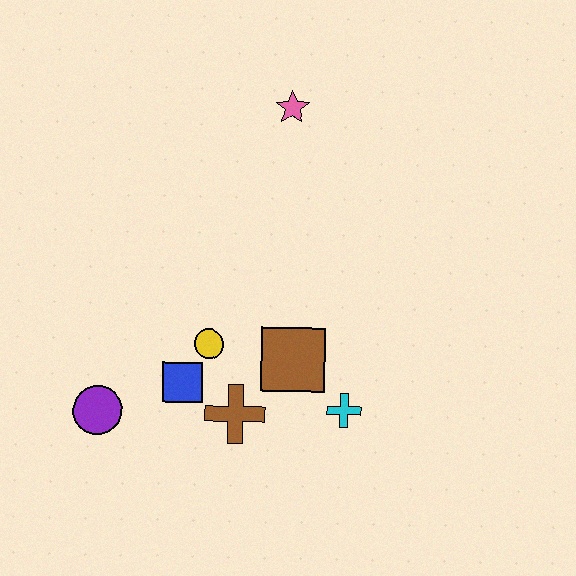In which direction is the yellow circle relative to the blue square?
The yellow circle is above the blue square.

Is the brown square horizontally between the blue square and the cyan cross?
Yes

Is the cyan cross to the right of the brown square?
Yes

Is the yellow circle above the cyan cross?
Yes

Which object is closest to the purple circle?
The blue square is closest to the purple circle.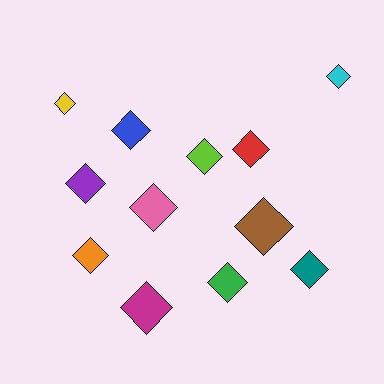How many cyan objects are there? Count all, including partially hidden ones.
There is 1 cyan object.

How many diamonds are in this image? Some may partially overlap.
There are 12 diamonds.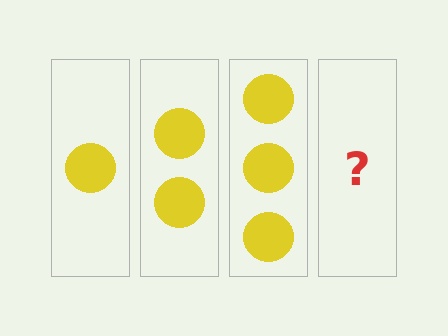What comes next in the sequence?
The next element should be 4 circles.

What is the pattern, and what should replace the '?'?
The pattern is that each step adds one more circle. The '?' should be 4 circles.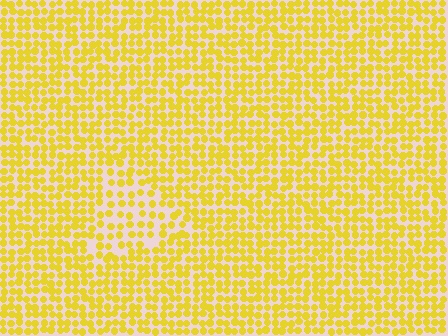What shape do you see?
I see a triangle.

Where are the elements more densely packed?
The elements are more densely packed outside the triangle boundary.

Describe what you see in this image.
The image contains small yellow elements arranged at two different densities. A triangle-shaped region is visible where the elements are less densely packed than the surrounding area.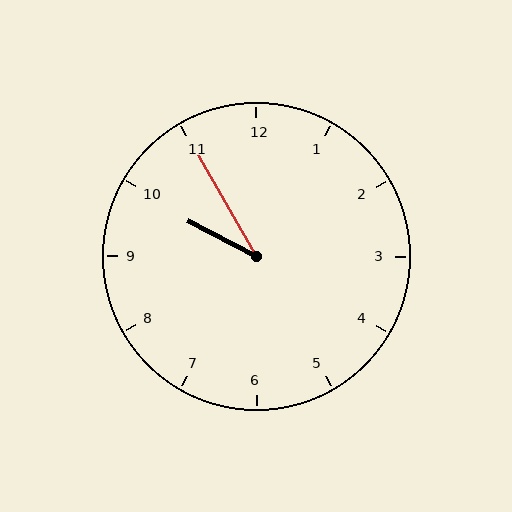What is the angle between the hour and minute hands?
Approximately 32 degrees.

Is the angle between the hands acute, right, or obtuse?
It is acute.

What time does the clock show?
9:55.